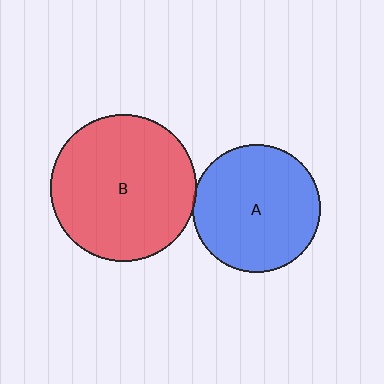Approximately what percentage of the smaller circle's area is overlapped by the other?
Approximately 5%.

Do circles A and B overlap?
Yes.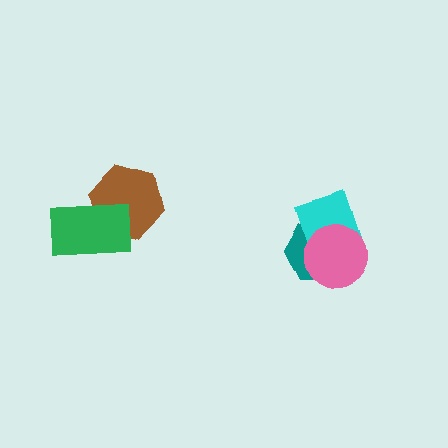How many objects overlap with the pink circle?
2 objects overlap with the pink circle.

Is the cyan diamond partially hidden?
Yes, it is partially covered by another shape.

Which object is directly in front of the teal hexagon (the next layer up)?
The cyan diamond is directly in front of the teal hexagon.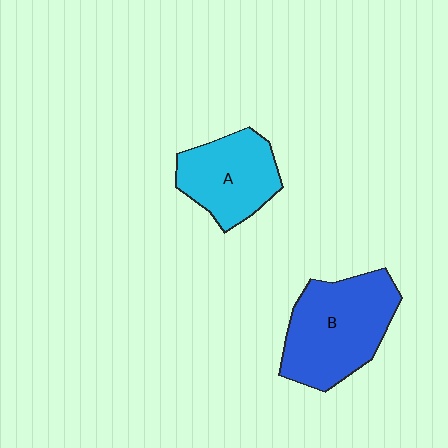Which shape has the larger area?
Shape B (blue).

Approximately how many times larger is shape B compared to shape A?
Approximately 1.4 times.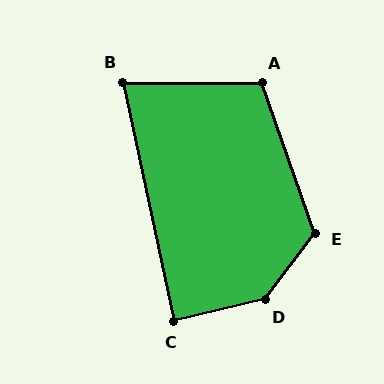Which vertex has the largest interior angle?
D, at approximately 140 degrees.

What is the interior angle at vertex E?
Approximately 123 degrees (obtuse).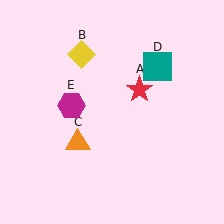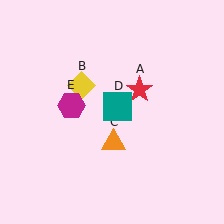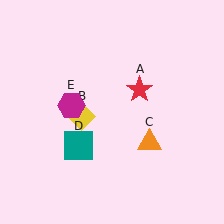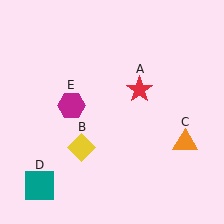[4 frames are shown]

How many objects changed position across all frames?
3 objects changed position: yellow diamond (object B), orange triangle (object C), teal square (object D).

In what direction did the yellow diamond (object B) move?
The yellow diamond (object B) moved down.